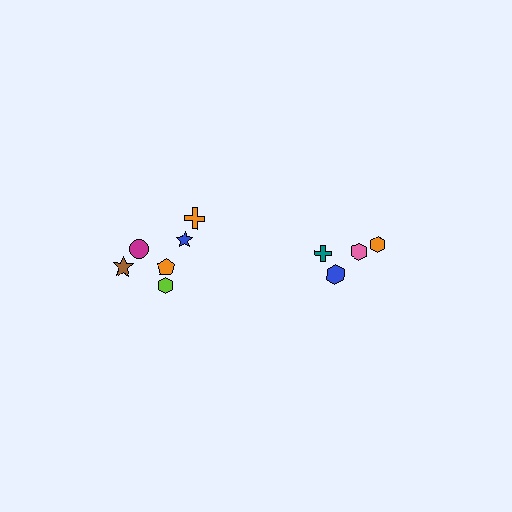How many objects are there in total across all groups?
There are 10 objects.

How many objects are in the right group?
There are 4 objects.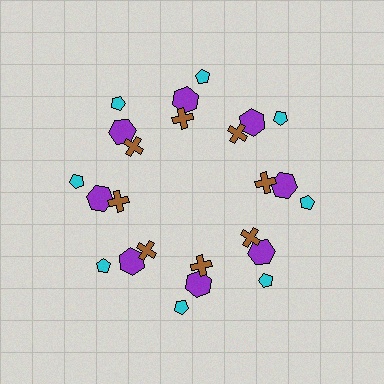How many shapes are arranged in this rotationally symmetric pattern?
There are 24 shapes, arranged in 8 groups of 3.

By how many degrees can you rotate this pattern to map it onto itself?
The pattern maps onto itself every 45 degrees of rotation.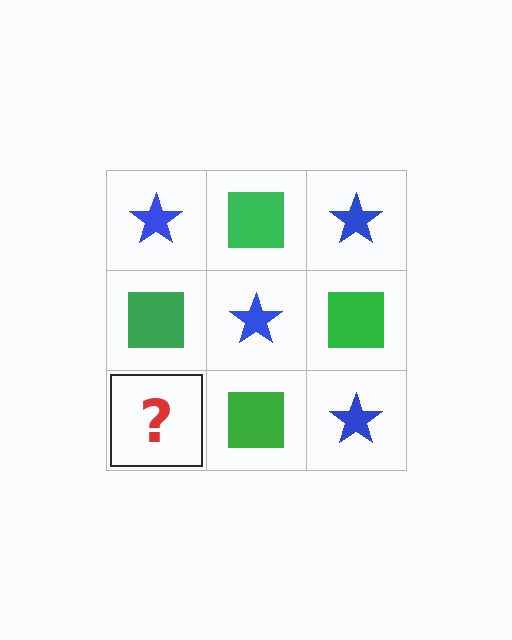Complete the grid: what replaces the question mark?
The question mark should be replaced with a blue star.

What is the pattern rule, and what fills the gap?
The rule is that it alternates blue star and green square in a checkerboard pattern. The gap should be filled with a blue star.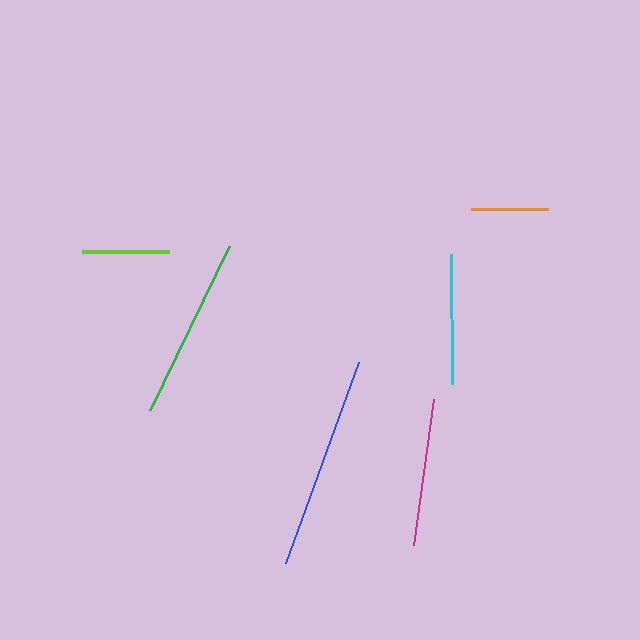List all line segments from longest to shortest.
From longest to shortest: blue, green, magenta, cyan, lime, orange.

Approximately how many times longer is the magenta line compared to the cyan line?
The magenta line is approximately 1.1 times the length of the cyan line.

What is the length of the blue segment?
The blue segment is approximately 215 pixels long.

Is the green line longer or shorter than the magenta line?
The green line is longer than the magenta line.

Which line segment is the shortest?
The orange line is the shortest at approximately 77 pixels.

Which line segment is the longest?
The blue line is the longest at approximately 215 pixels.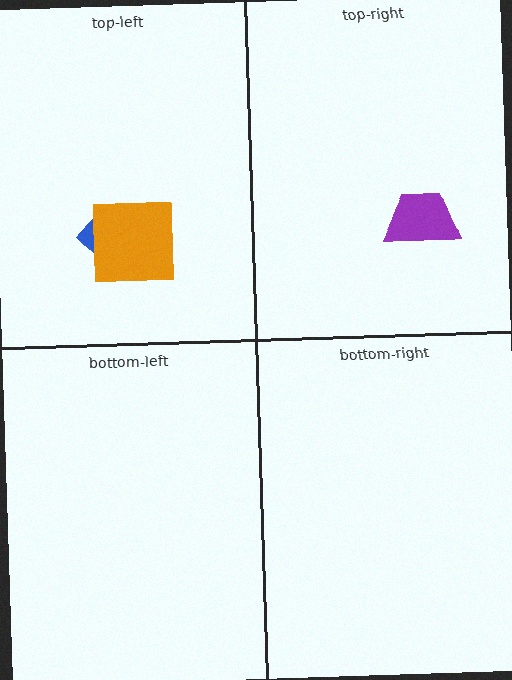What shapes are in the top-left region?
The blue diamond, the orange square.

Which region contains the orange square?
The top-left region.